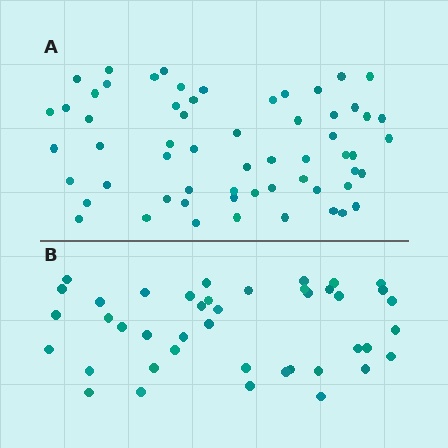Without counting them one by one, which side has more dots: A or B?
Region A (the top region) has more dots.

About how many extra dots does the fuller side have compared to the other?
Region A has approximately 20 more dots than region B.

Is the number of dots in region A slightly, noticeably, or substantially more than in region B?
Region A has noticeably more, but not dramatically so. The ratio is roughly 1.4 to 1.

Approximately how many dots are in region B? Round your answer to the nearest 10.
About 40 dots. (The exact count is 42, which rounds to 40.)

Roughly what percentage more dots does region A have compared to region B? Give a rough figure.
About 45% more.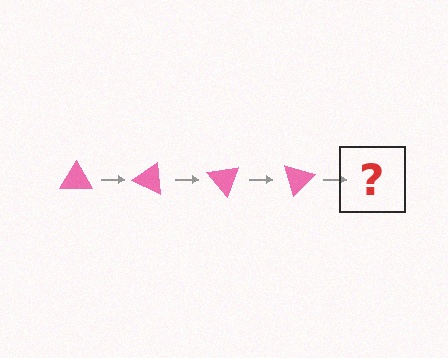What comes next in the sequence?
The next element should be a pink triangle rotated 100 degrees.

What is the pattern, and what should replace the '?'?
The pattern is that the triangle rotates 25 degrees each step. The '?' should be a pink triangle rotated 100 degrees.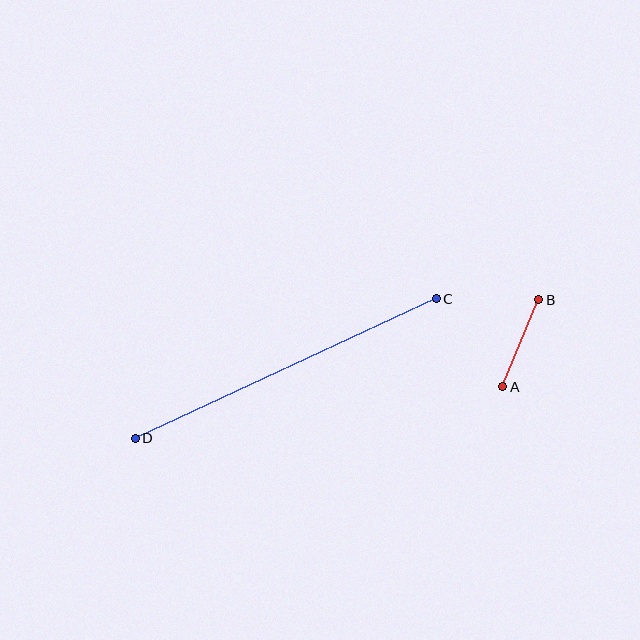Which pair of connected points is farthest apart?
Points C and D are farthest apart.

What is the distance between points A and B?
The distance is approximately 94 pixels.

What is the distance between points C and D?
The distance is approximately 332 pixels.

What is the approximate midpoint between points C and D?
The midpoint is at approximately (286, 368) pixels.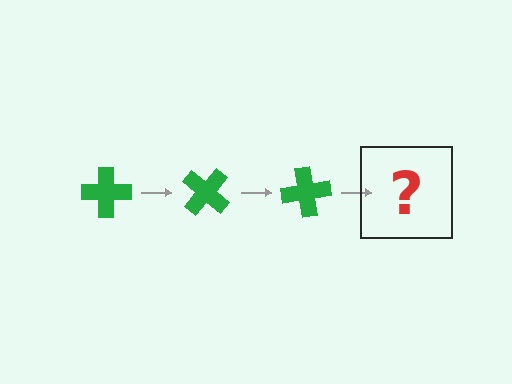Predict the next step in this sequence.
The next step is a green cross rotated 120 degrees.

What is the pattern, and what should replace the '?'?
The pattern is that the cross rotates 40 degrees each step. The '?' should be a green cross rotated 120 degrees.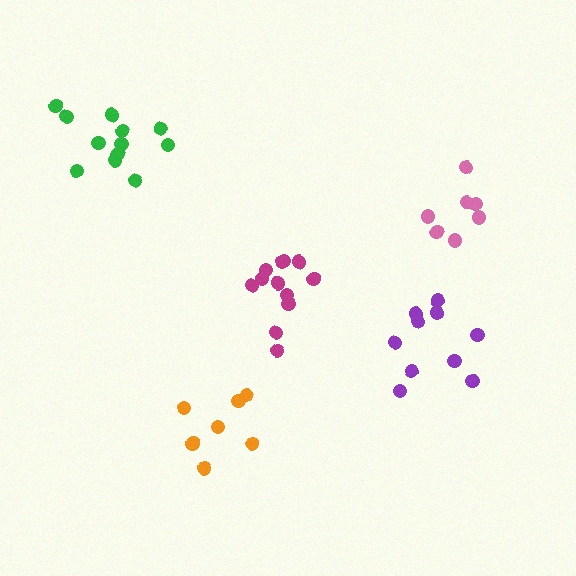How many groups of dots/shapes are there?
There are 5 groups.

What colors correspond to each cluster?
The clusters are colored: pink, purple, magenta, green, orange.